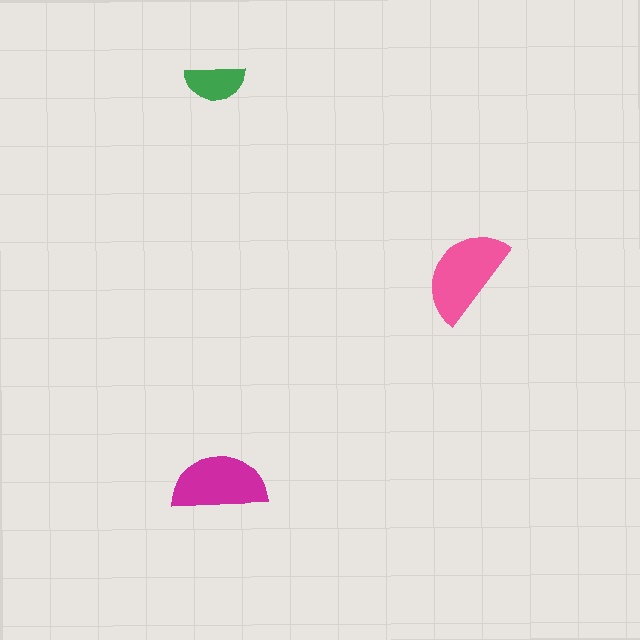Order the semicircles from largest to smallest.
the pink one, the magenta one, the green one.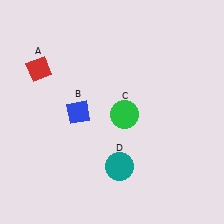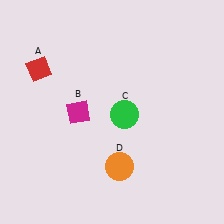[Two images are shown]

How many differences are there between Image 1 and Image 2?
There are 2 differences between the two images.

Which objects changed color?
B changed from blue to magenta. D changed from teal to orange.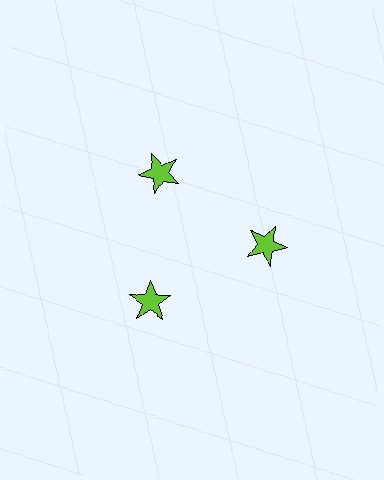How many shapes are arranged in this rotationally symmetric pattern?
There are 3 shapes, arranged in 3 groups of 1.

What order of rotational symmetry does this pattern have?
This pattern has 3-fold rotational symmetry.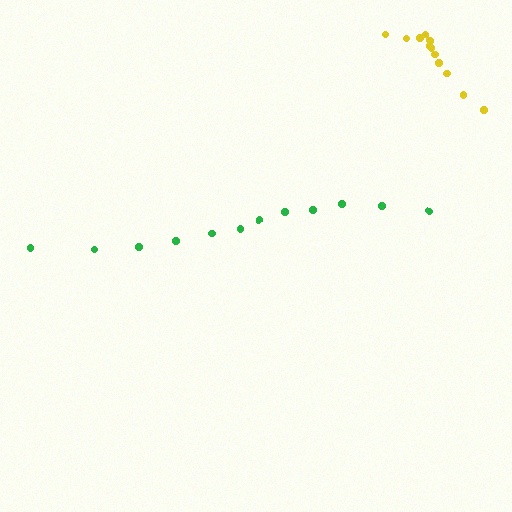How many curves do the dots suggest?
There are 2 distinct paths.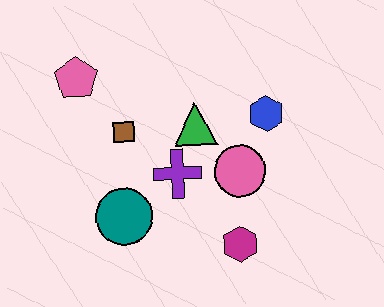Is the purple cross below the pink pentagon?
Yes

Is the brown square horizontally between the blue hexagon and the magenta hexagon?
No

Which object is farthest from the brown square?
The magenta hexagon is farthest from the brown square.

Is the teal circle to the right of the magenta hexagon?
No